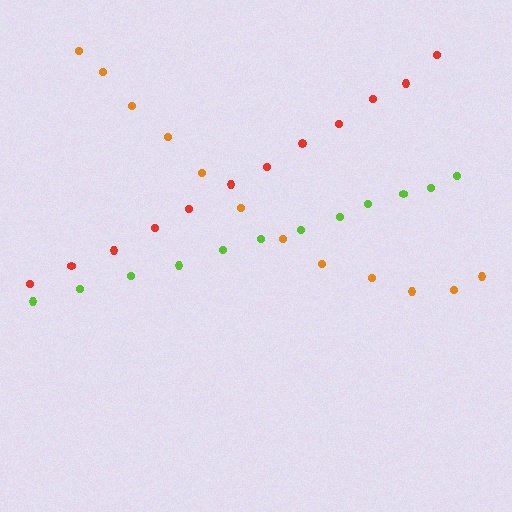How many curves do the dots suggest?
There are 3 distinct paths.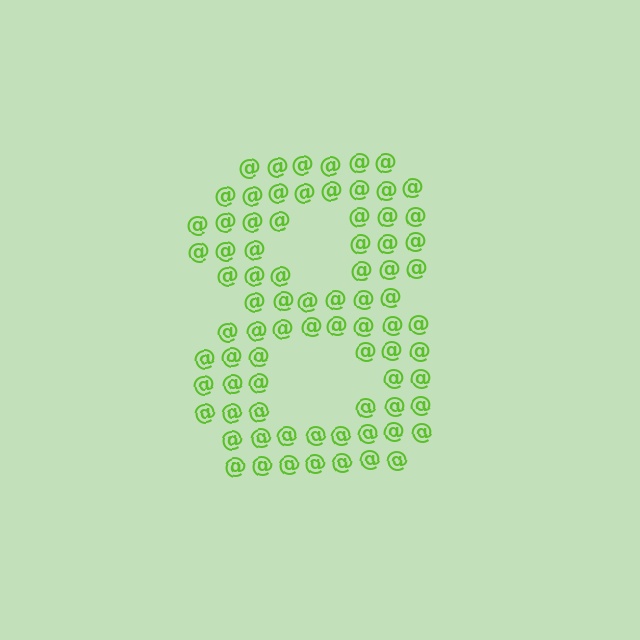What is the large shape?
The large shape is the digit 8.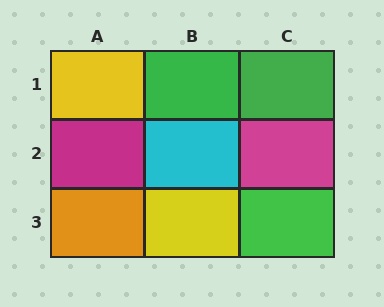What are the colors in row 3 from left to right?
Orange, yellow, green.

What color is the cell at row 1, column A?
Yellow.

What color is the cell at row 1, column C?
Green.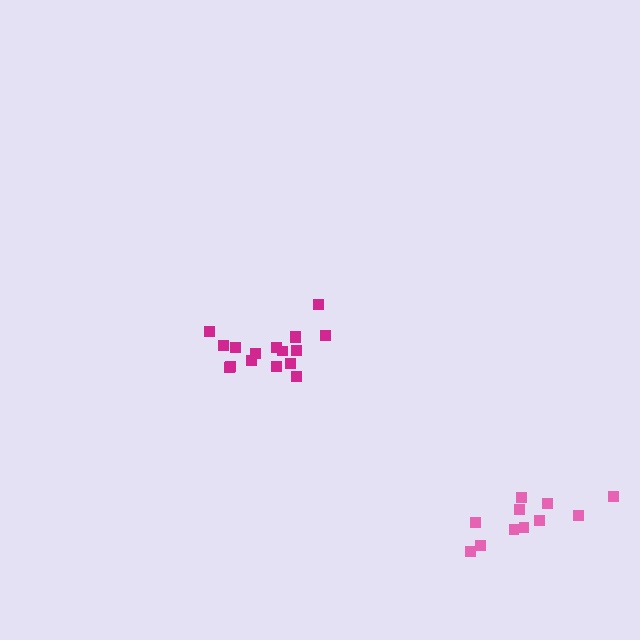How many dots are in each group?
Group 1: 11 dots, Group 2: 17 dots (28 total).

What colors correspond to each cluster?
The clusters are colored: pink, magenta.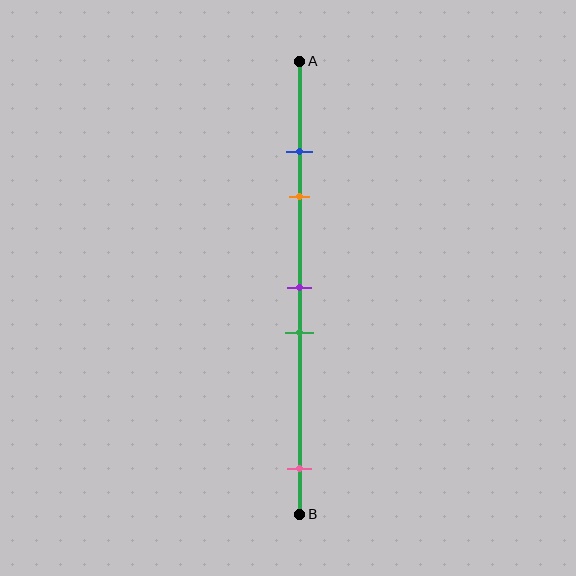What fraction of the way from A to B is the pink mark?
The pink mark is approximately 90% (0.9) of the way from A to B.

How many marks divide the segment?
There are 5 marks dividing the segment.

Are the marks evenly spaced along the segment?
No, the marks are not evenly spaced.